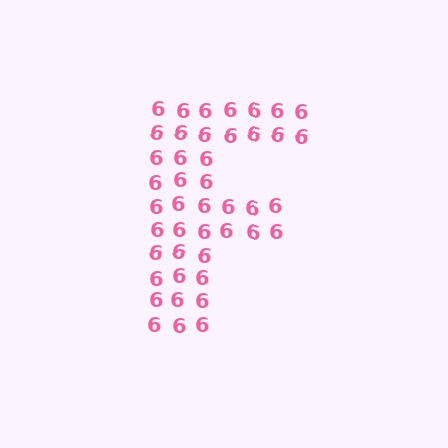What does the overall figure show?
The overall figure shows the letter F.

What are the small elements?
The small elements are digit 6's.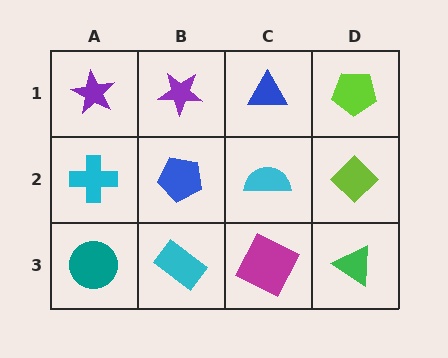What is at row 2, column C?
A cyan semicircle.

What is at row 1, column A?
A purple star.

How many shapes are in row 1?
4 shapes.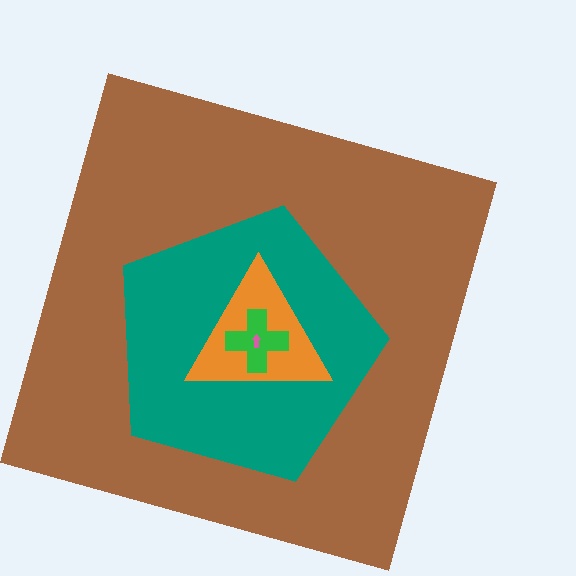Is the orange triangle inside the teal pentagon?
Yes.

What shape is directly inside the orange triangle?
The green cross.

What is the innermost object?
The pink arrow.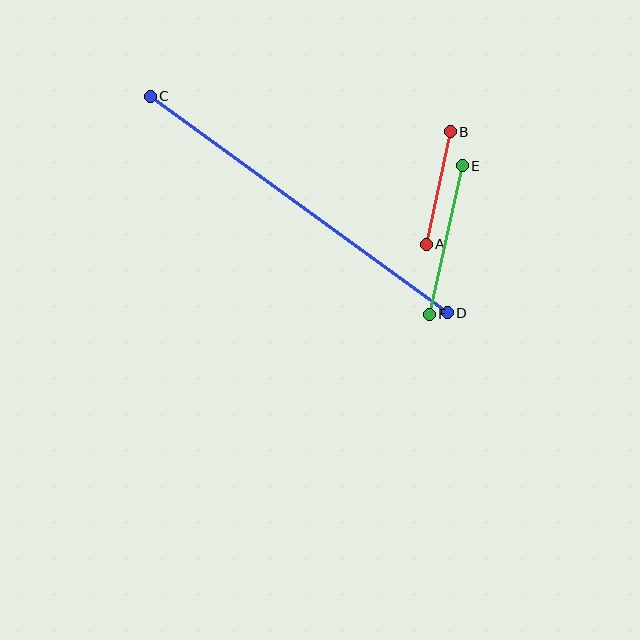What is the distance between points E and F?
The distance is approximately 152 pixels.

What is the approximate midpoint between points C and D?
The midpoint is at approximately (299, 204) pixels.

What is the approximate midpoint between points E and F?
The midpoint is at approximately (446, 240) pixels.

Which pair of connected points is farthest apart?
Points C and D are farthest apart.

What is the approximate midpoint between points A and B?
The midpoint is at approximately (438, 188) pixels.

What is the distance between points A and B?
The distance is approximately 115 pixels.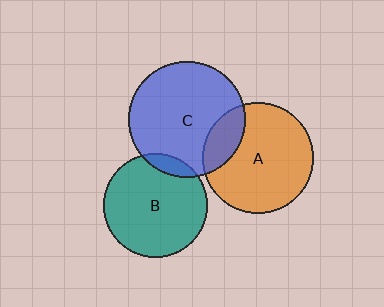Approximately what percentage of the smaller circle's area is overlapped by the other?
Approximately 10%.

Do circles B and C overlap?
Yes.